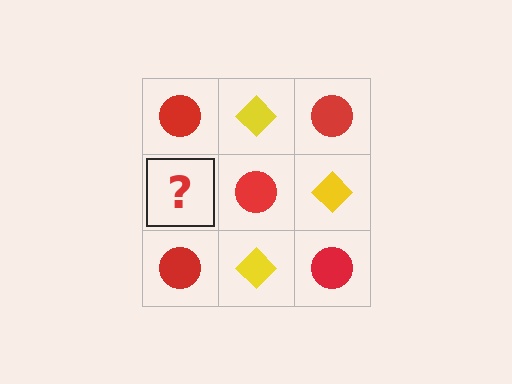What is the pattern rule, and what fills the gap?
The rule is that it alternates red circle and yellow diamond in a checkerboard pattern. The gap should be filled with a yellow diamond.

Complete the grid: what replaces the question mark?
The question mark should be replaced with a yellow diamond.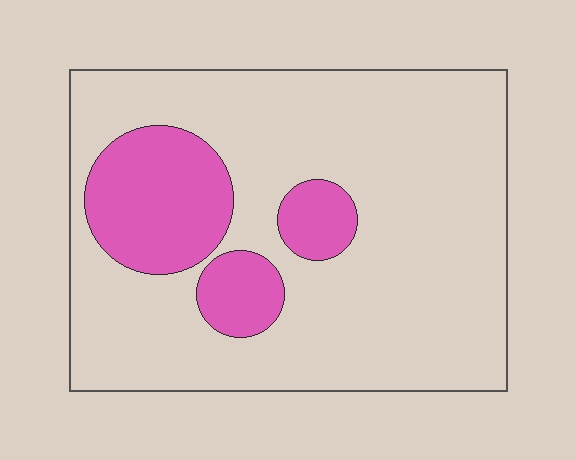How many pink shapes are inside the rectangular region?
3.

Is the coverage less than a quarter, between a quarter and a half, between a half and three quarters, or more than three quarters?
Less than a quarter.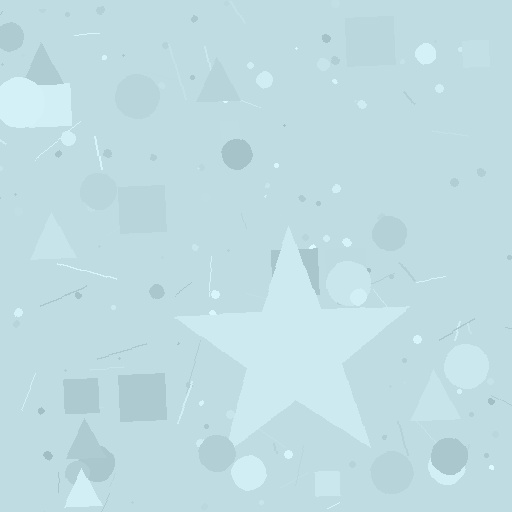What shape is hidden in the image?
A star is hidden in the image.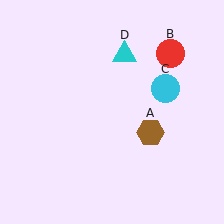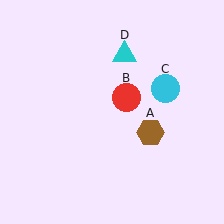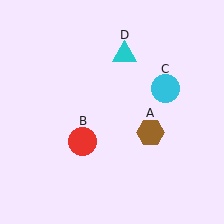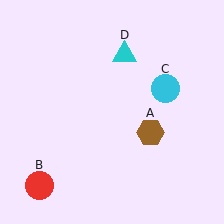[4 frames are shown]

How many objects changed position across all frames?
1 object changed position: red circle (object B).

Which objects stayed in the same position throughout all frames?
Brown hexagon (object A) and cyan circle (object C) and cyan triangle (object D) remained stationary.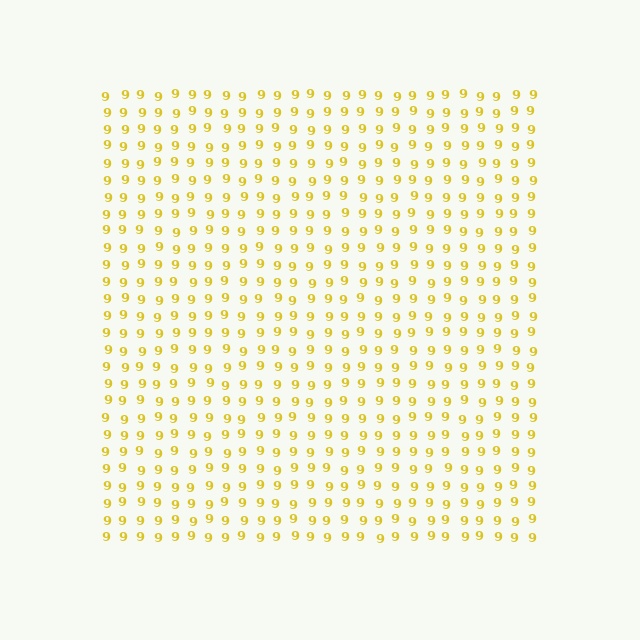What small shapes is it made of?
It is made of small digit 9's.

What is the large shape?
The large shape is a square.